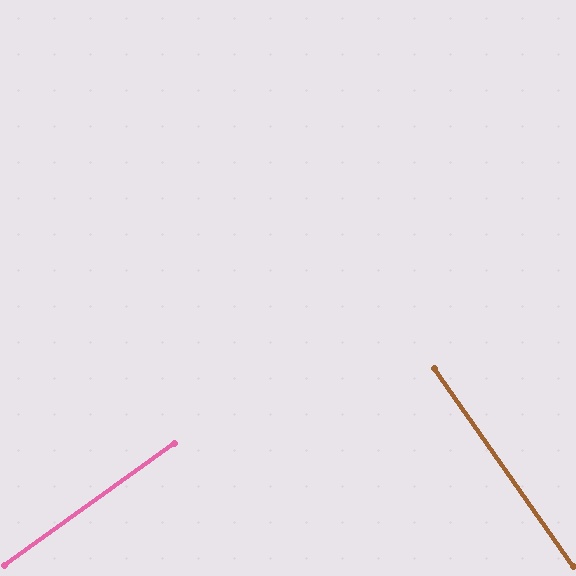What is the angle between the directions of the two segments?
Approximately 89 degrees.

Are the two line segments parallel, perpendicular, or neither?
Perpendicular — they meet at approximately 89°.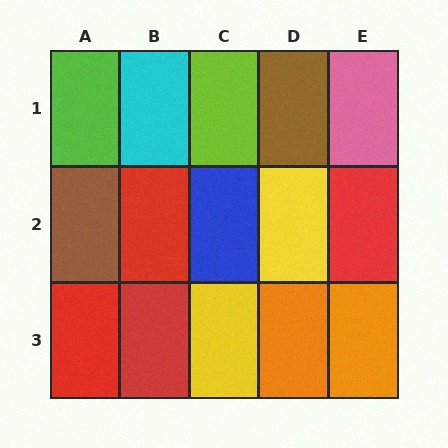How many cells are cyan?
1 cell is cyan.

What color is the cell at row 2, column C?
Blue.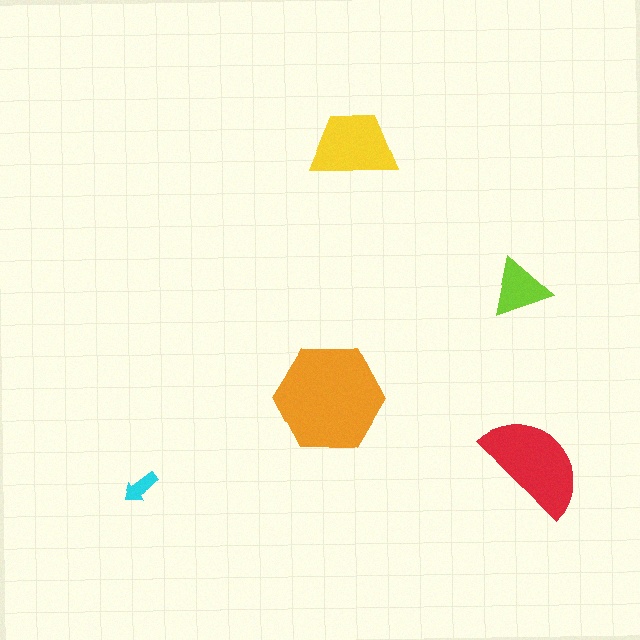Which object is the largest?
The orange hexagon.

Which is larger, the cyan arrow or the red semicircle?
The red semicircle.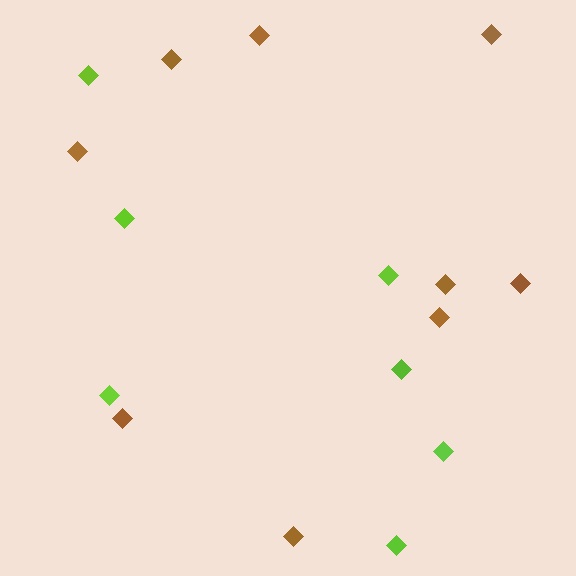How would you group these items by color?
There are 2 groups: one group of brown diamonds (9) and one group of lime diamonds (7).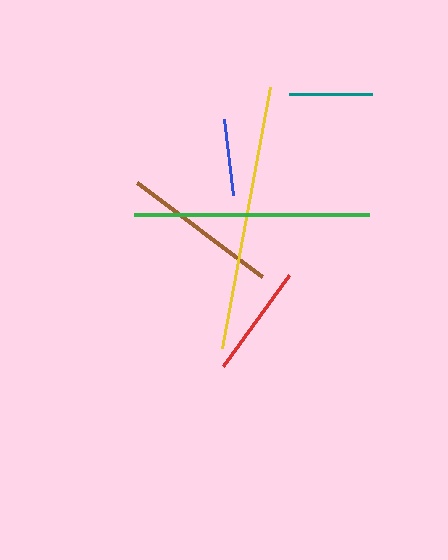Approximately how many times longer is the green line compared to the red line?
The green line is approximately 2.1 times the length of the red line.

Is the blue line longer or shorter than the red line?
The red line is longer than the blue line.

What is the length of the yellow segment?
The yellow segment is approximately 266 pixels long.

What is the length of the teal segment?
The teal segment is approximately 83 pixels long.